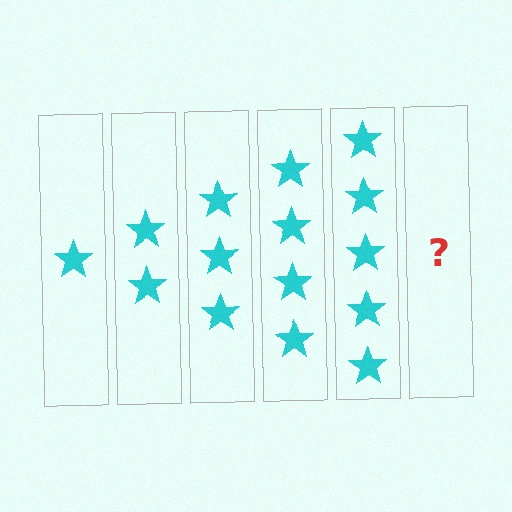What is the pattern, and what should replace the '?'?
The pattern is that each step adds one more star. The '?' should be 6 stars.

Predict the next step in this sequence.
The next step is 6 stars.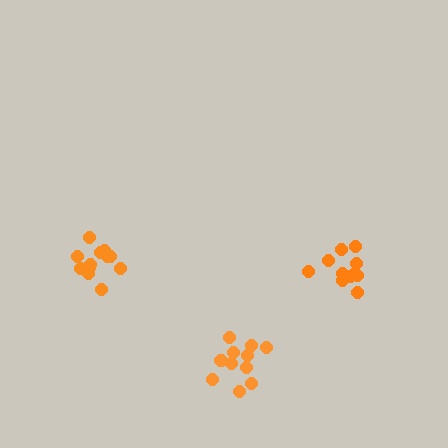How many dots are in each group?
Group 1: 12 dots, Group 2: 12 dots, Group 3: 11 dots (35 total).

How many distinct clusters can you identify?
There are 3 distinct clusters.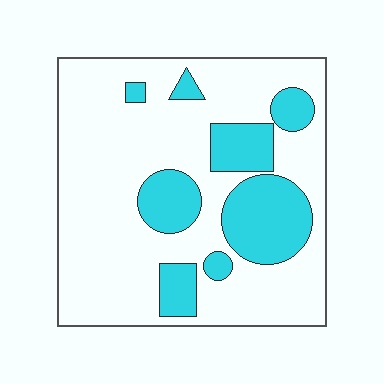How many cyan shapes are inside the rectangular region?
8.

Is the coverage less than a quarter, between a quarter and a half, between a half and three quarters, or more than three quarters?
Between a quarter and a half.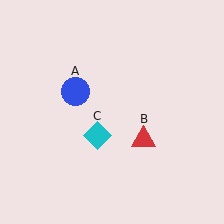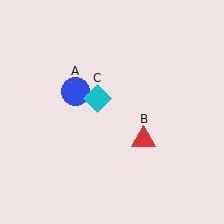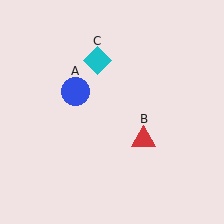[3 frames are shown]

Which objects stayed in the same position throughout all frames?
Blue circle (object A) and red triangle (object B) remained stationary.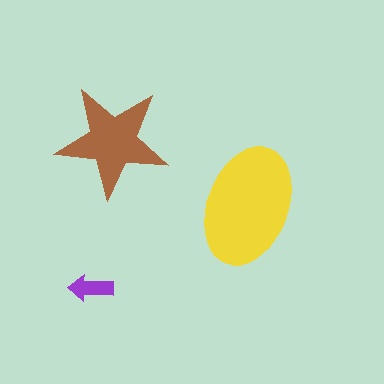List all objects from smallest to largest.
The purple arrow, the brown star, the yellow ellipse.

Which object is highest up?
The brown star is topmost.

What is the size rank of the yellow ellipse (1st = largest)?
1st.